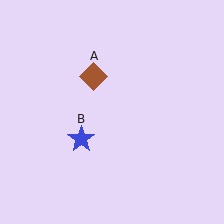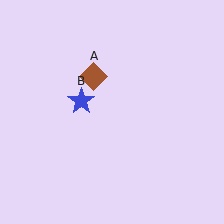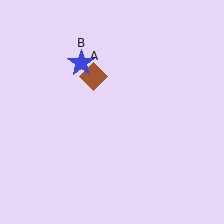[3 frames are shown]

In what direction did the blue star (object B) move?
The blue star (object B) moved up.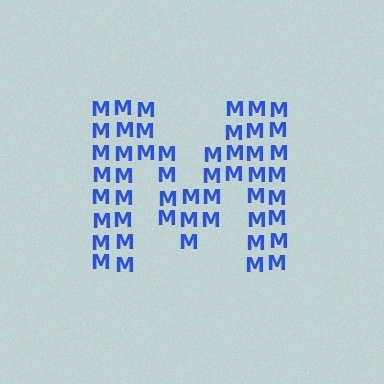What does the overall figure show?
The overall figure shows the letter M.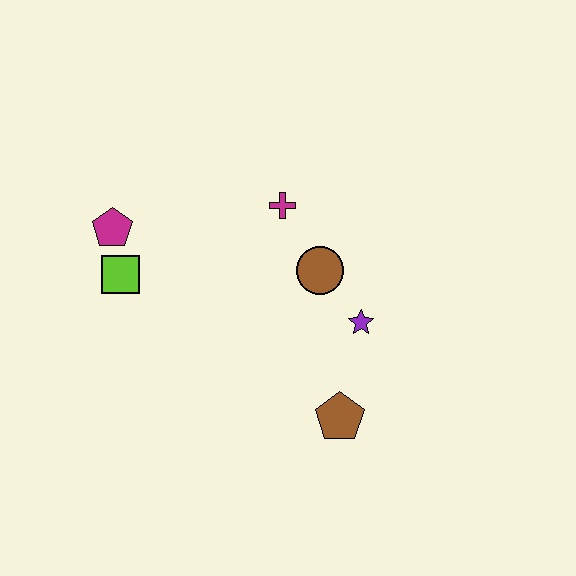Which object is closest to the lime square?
The magenta pentagon is closest to the lime square.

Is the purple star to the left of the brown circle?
No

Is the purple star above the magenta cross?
No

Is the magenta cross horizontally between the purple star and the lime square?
Yes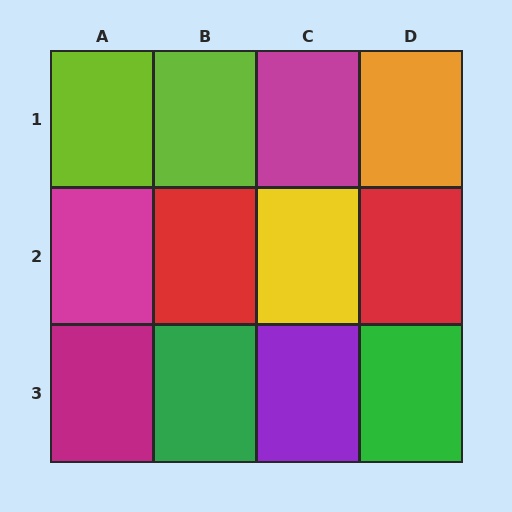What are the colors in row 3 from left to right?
Magenta, green, purple, green.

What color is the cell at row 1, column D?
Orange.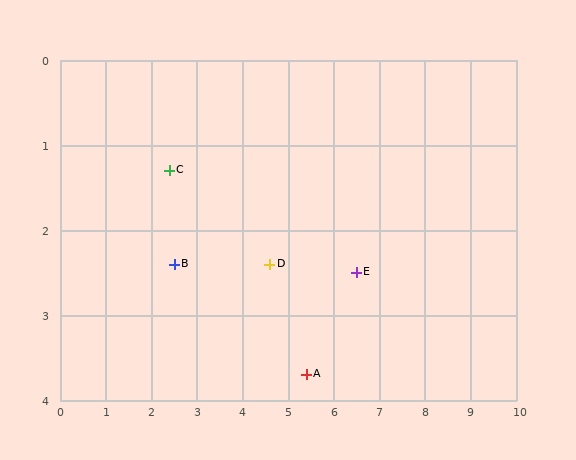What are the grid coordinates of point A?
Point A is at approximately (5.4, 3.7).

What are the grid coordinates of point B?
Point B is at approximately (2.5, 2.4).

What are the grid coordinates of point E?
Point E is at approximately (6.5, 2.5).